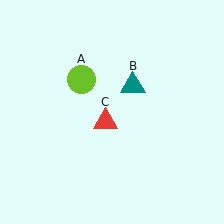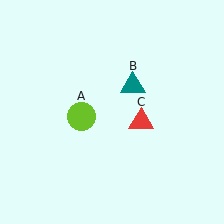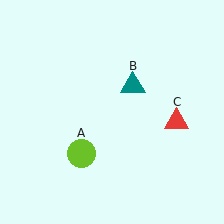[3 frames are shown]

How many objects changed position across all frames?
2 objects changed position: lime circle (object A), red triangle (object C).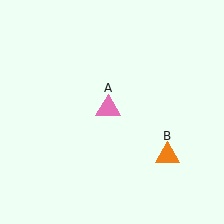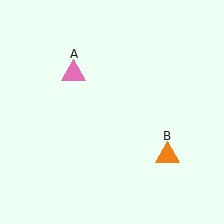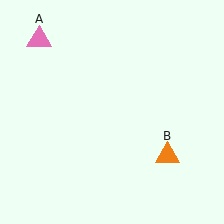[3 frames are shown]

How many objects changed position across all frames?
1 object changed position: pink triangle (object A).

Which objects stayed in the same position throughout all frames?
Orange triangle (object B) remained stationary.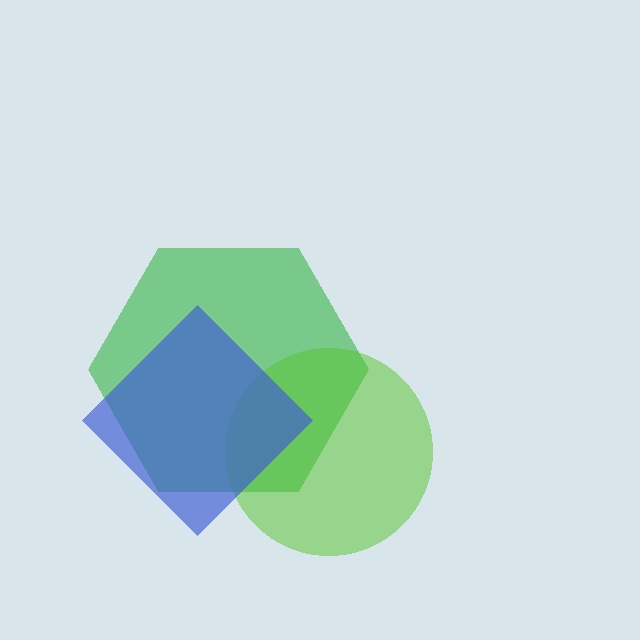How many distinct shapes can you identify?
There are 3 distinct shapes: a green hexagon, a lime circle, a blue diamond.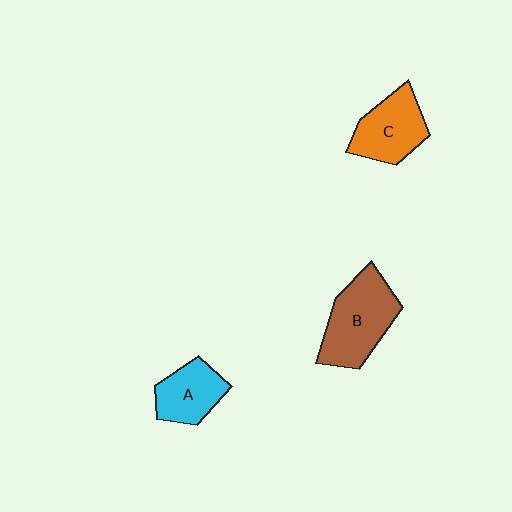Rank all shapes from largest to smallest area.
From largest to smallest: B (brown), C (orange), A (cyan).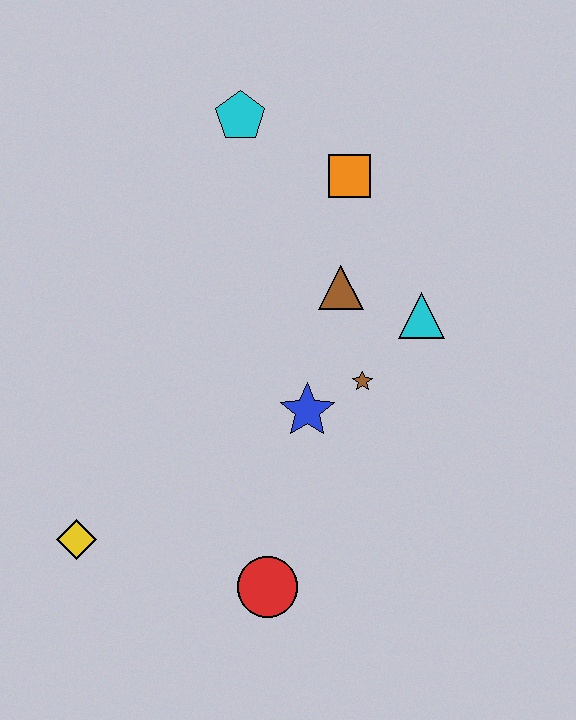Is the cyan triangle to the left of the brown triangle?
No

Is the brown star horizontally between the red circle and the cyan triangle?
Yes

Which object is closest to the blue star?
The brown star is closest to the blue star.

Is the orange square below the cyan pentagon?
Yes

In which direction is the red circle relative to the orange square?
The red circle is below the orange square.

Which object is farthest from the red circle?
The cyan pentagon is farthest from the red circle.